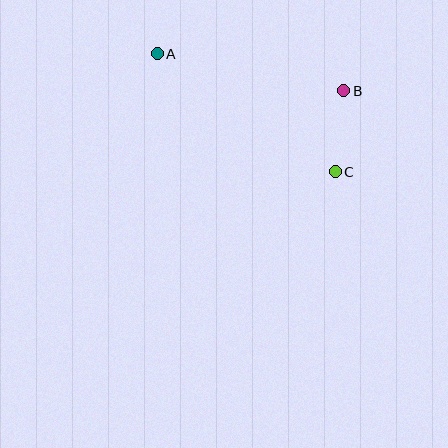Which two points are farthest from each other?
Points A and C are farthest from each other.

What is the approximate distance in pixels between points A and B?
The distance between A and B is approximately 190 pixels.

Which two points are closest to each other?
Points B and C are closest to each other.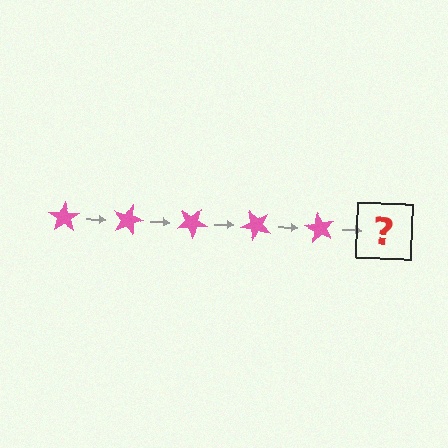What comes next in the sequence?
The next element should be a pink star rotated 75 degrees.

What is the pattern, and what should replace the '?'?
The pattern is that the star rotates 15 degrees each step. The '?' should be a pink star rotated 75 degrees.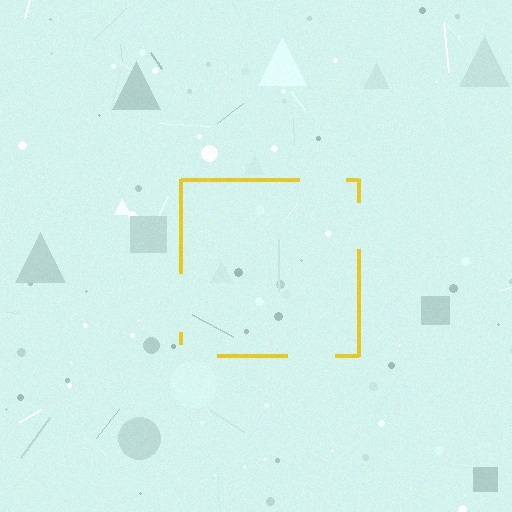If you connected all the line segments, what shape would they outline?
They would outline a square.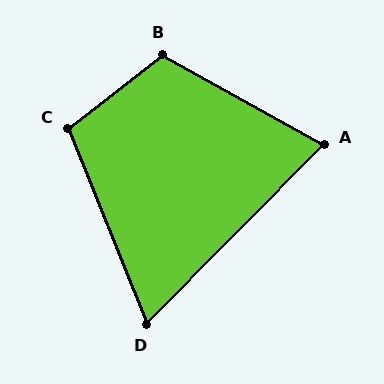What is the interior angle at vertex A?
Approximately 75 degrees (acute).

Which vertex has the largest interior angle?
B, at approximately 113 degrees.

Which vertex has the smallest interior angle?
D, at approximately 67 degrees.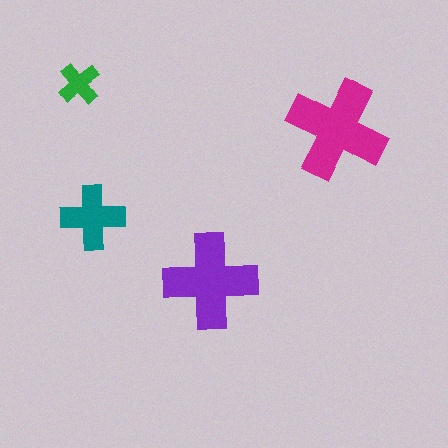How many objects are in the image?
There are 4 objects in the image.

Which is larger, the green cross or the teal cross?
The teal one.